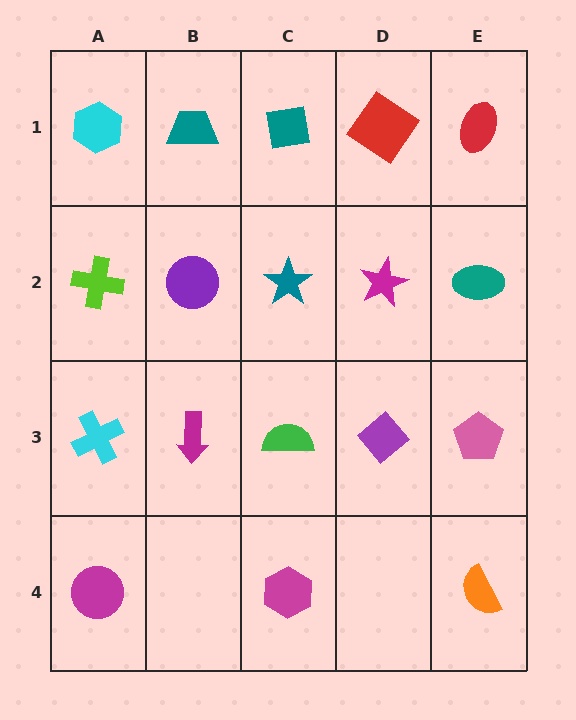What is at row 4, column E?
An orange semicircle.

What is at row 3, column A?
A cyan cross.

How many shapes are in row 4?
3 shapes.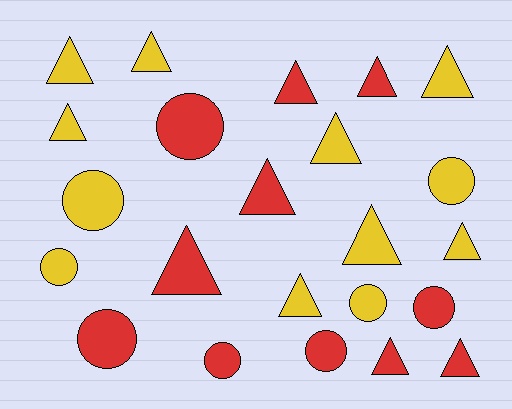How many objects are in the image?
There are 23 objects.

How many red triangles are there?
There are 6 red triangles.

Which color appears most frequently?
Yellow, with 12 objects.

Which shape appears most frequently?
Triangle, with 14 objects.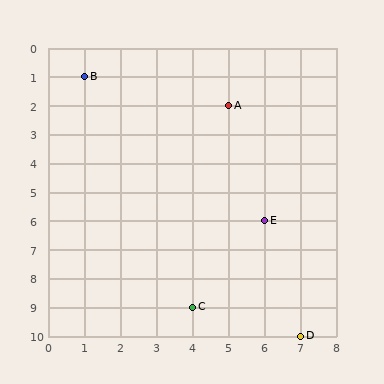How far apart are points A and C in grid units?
Points A and C are 1 column and 7 rows apart (about 7.1 grid units diagonally).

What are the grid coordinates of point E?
Point E is at grid coordinates (6, 6).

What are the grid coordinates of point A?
Point A is at grid coordinates (5, 2).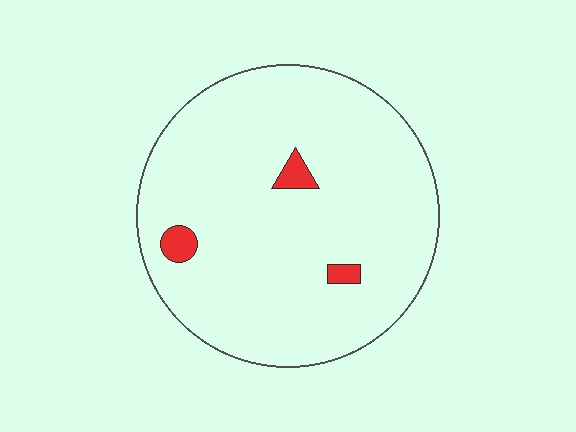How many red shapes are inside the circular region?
3.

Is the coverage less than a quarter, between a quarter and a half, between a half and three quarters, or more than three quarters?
Less than a quarter.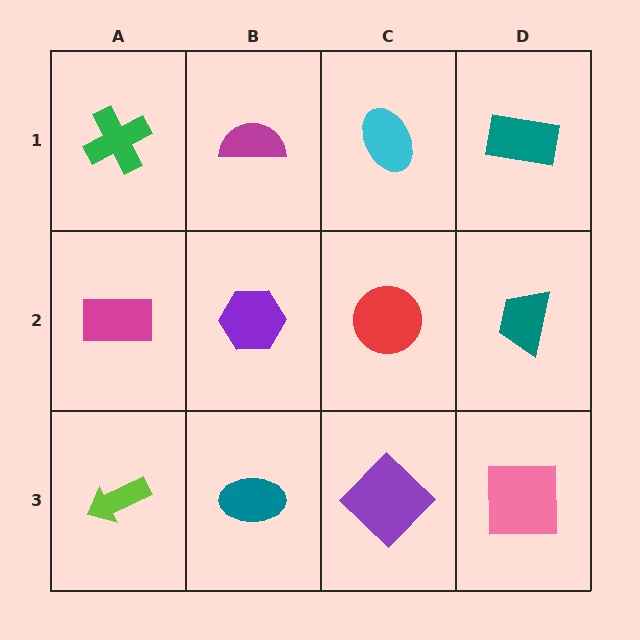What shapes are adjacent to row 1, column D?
A teal trapezoid (row 2, column D), a cyan ellipse (row 1, column C).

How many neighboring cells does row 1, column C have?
3.